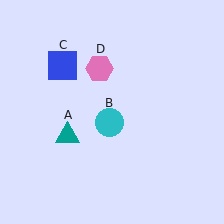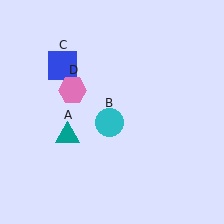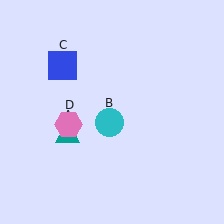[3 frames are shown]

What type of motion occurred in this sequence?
The pink hexagon (object D) rotated counterclockwise around the center of the scene.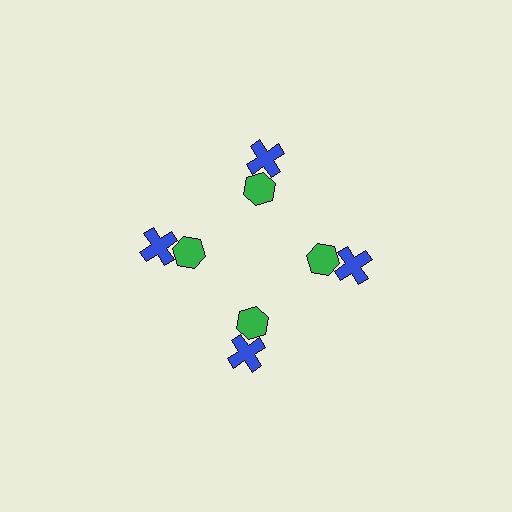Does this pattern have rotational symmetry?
Yes, this pattern has 4-fold rotational symmetry. It looks the same after rotating 90 degrees around the center.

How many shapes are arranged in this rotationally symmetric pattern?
There are 8 shapes, arranged in 4 groups of 2.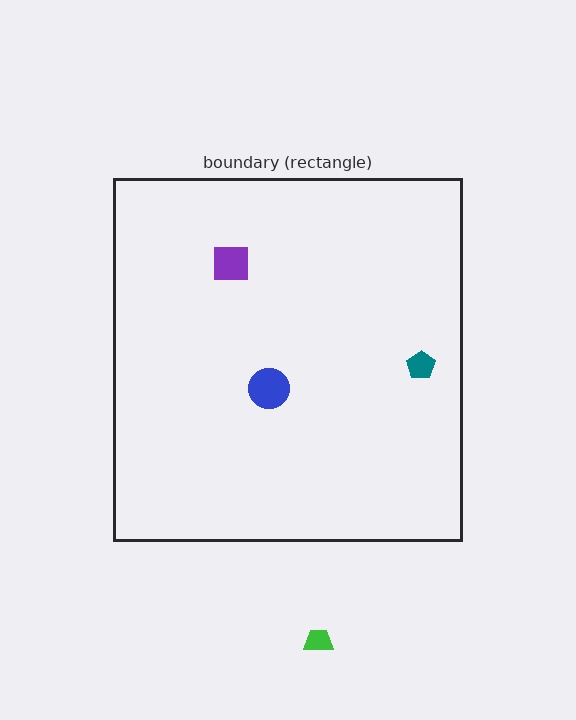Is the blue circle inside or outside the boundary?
Inside.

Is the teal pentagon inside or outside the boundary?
Inside.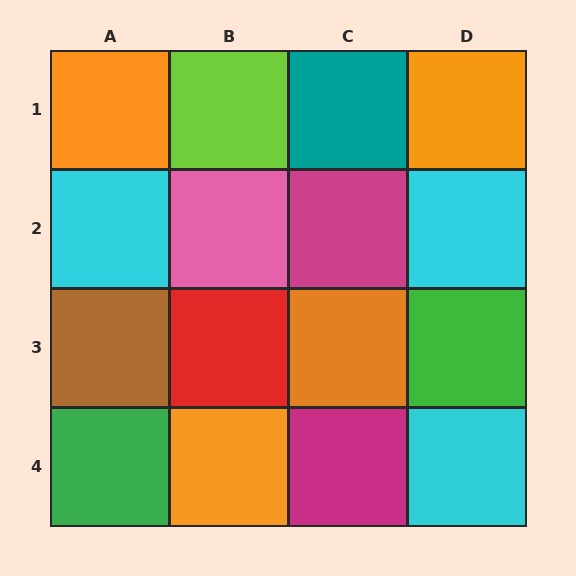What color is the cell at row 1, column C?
Teal.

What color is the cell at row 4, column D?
Cyan.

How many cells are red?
1 cell is red.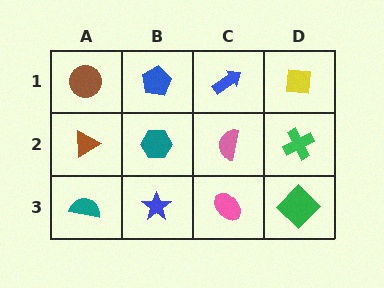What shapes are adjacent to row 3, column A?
A brown triangle (row 2, column A), a blue star (row 3, column B).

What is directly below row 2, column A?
A teal semicircle.